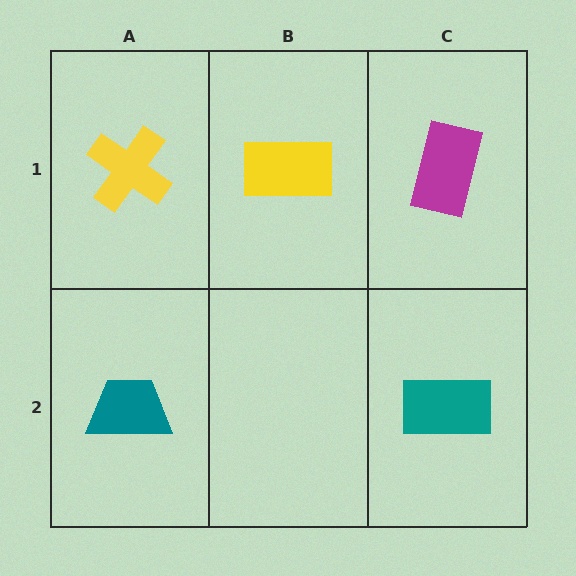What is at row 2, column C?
A teal rectangle.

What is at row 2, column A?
A teal trapezoid.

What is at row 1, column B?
A yellow rectangle.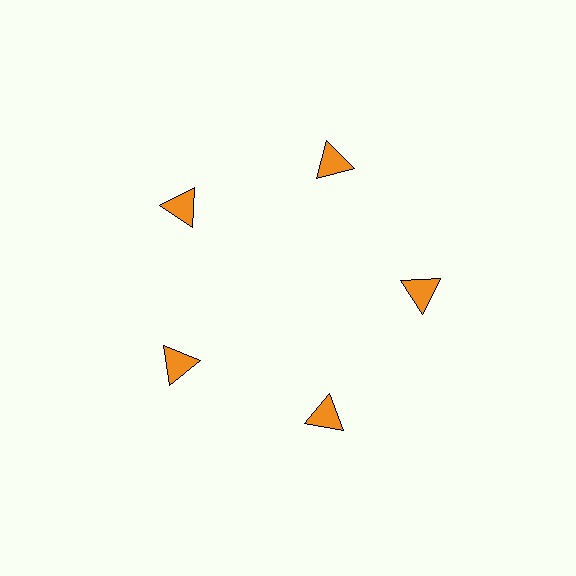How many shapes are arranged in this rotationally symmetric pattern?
There are 5 shapes, arranged in 5 groups of 1.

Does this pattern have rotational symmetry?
Yes, this pattern has 5-fold rotational symmetry. It looks the same after rotating 72 degrees around the center.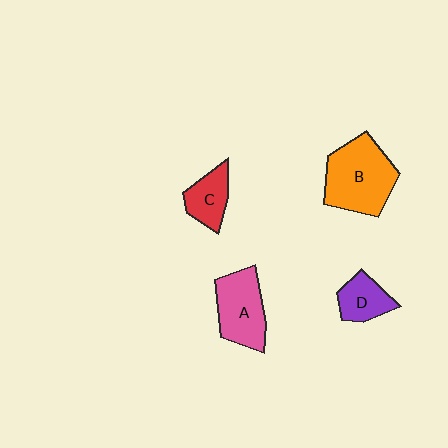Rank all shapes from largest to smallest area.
From largest to smallest: B (orange), A (pink), C (red), D (purple).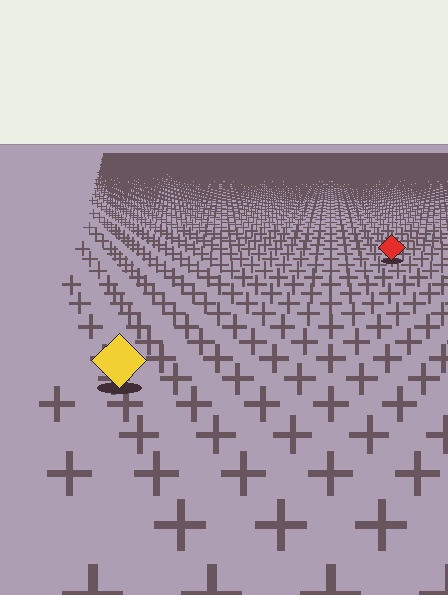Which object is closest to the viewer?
The yellow diamond is closest. The texture marks near it are larger and more spread out.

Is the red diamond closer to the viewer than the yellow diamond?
No. The yellow diamond is closer — you can tell from the texture gradient: the ground texture is coarser near it.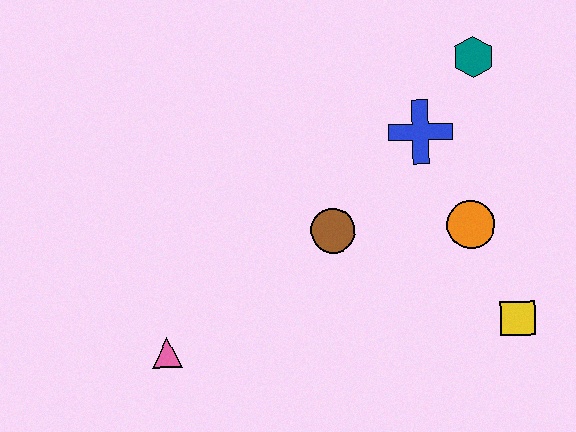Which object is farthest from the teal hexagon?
The pink triangle is farthest from the teal hexagon.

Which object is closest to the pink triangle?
The brown circle is closest to the pink triangle.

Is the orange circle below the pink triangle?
No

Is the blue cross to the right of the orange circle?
No